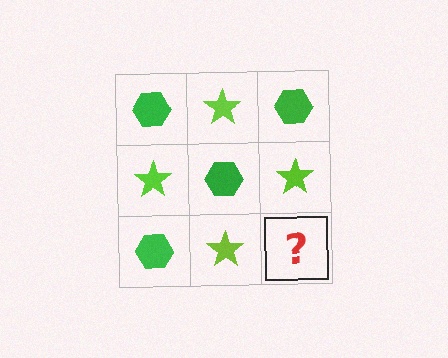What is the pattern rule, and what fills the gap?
The rule is that it alternates green hexagon and lime star in a checkerboard pattern. The gap should be filled with a green hexagon.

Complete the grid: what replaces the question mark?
The question mark should be replaced with a green hexagon.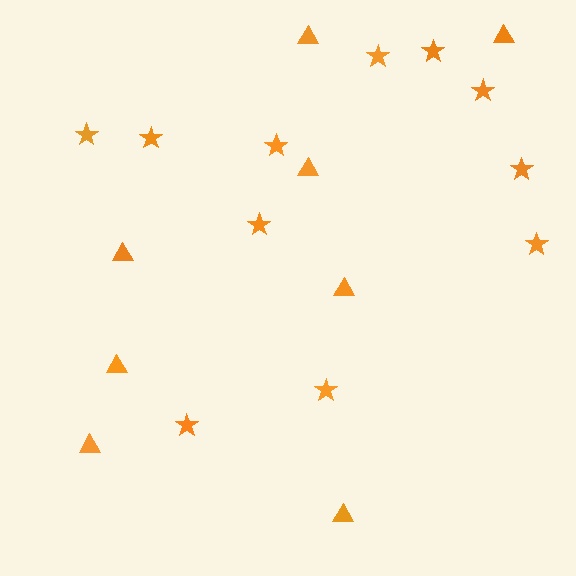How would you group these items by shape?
There are 2 groups: one group of stars (11) and one group of triangles (8).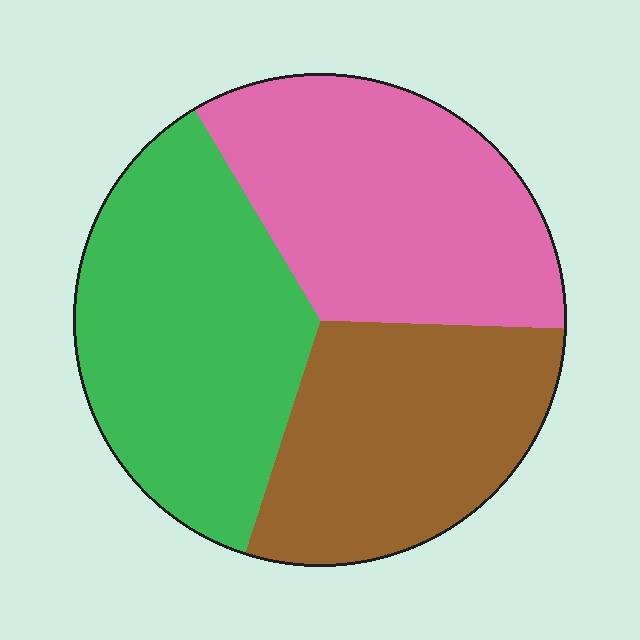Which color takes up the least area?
Brown, at roughly 30%.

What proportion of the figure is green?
Green takes up between a quarter and a half of the figure.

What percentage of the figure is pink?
Pink covers 34% of the figure.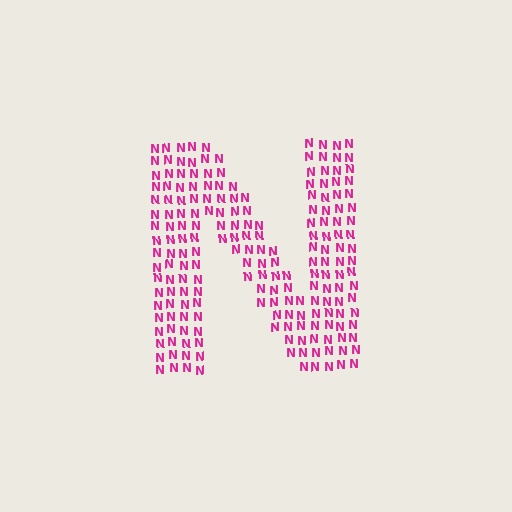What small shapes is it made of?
It is made of small letter N's.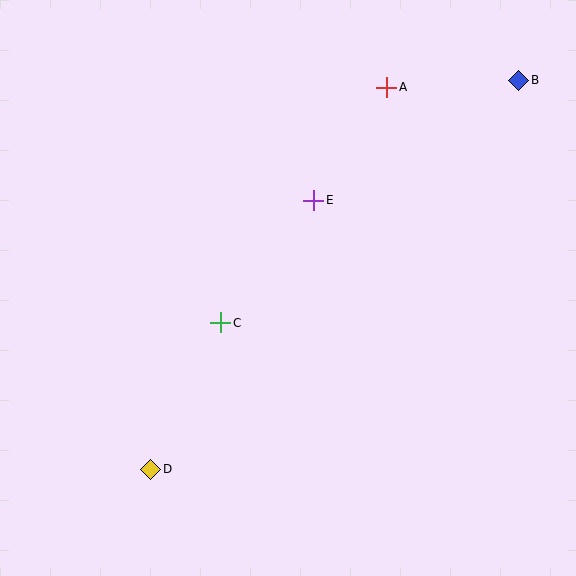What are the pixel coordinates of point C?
Point C is at (221, 323).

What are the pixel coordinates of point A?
Point A is at (387, 87).